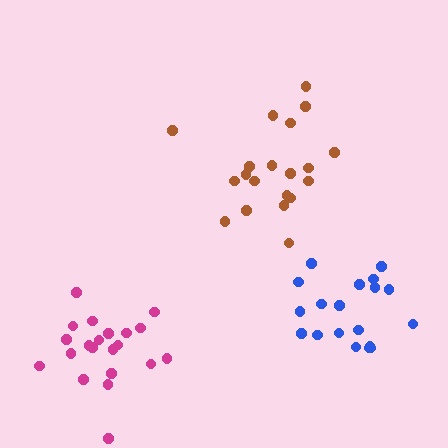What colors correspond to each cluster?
The clusters are colored: blue, brown, magenta.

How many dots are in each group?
Group 1: 19 dots, Group 2: 20 dots, Group 3: 21 dots (60 total).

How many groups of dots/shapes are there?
There are 3 groups.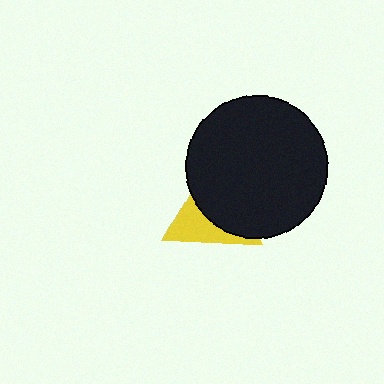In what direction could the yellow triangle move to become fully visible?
The yellow triangle could move toward the lower-left. That would shift it out from behind the black circle entirely.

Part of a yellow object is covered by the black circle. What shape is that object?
It is a triangle.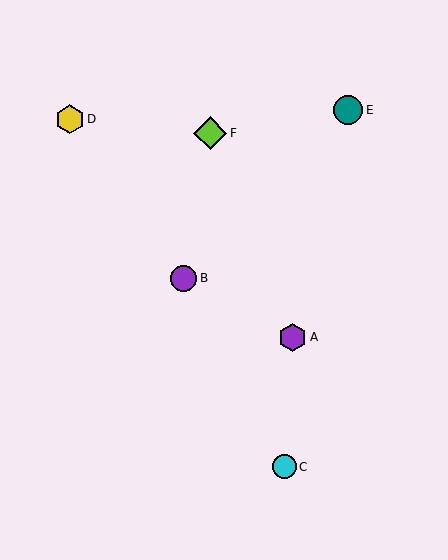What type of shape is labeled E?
Shape E is a teal circle.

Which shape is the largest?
The lime diamond (labeled F) is the largest.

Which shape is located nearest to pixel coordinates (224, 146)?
The lime diamond (labeled F) at (210, 133) is nearest to that location.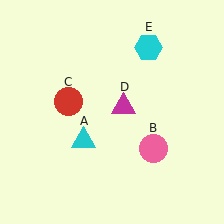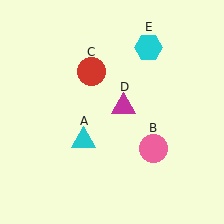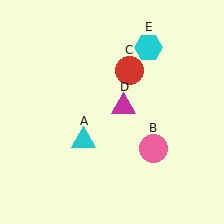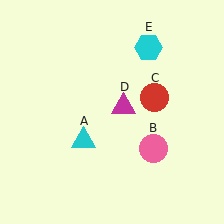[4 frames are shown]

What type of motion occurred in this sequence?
The red circle (object C) rotated clockwise around the center of the scene.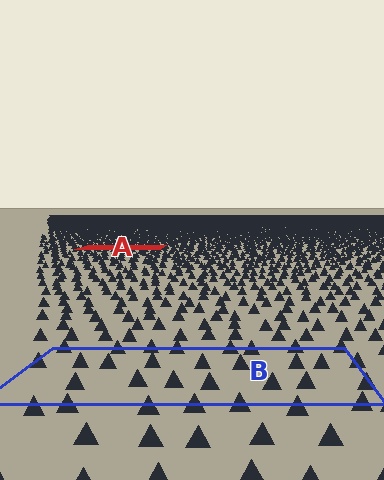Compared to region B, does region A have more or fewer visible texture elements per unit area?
Region A has more texture elements per unit area — they are packed more densely because it is farther away.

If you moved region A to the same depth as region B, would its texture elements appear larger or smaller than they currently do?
They would appear larger. At a closer depth, the same texture elements are projected at a bigger on-screen size.